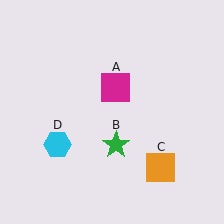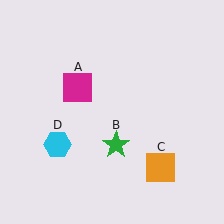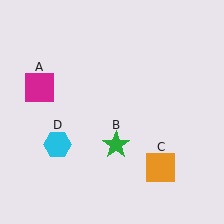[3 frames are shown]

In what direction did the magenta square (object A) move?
The magenta square (object A) moved left.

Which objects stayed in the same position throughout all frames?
Green star (object B) and orange square (object C) and cyan hexagon (object D) remained stationary.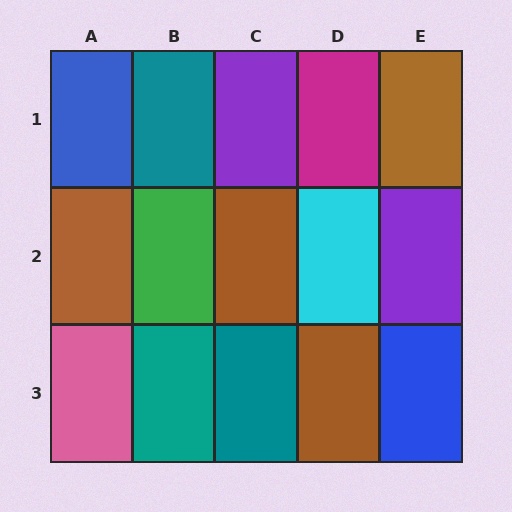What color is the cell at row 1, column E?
Brown.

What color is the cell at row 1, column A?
Blue.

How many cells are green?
1 cell is green.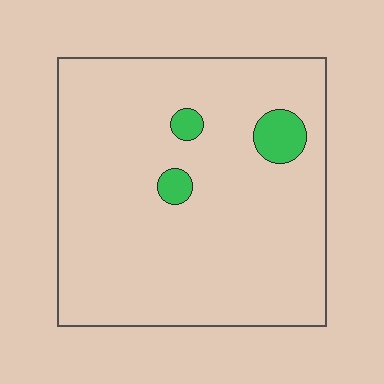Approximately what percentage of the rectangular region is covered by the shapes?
Approximately 5%.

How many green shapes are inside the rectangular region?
3.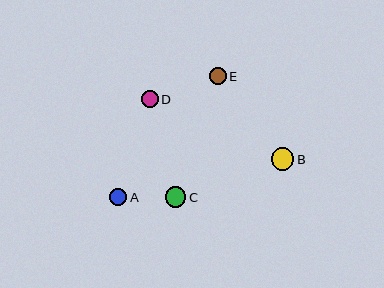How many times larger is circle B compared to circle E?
Circle B is approximately 1.3 times the size of circle E.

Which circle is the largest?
Circle B is the largest with a size of approximately 22 pixels.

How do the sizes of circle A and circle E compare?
Circle A and circle E are approximately the same size.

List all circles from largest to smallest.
From largest to smallest: B, C, A, E, D.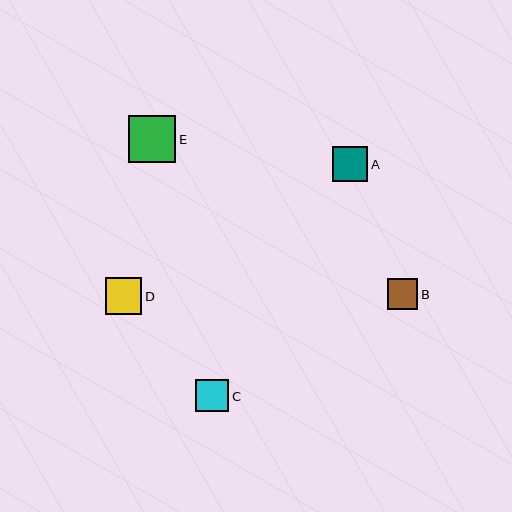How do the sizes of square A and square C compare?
Square A and square C are approximately the same size.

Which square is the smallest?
Square B is the smallest with a size of approximately 30 pixels.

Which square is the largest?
Square E is the largest with a size of approximately 47 pixels.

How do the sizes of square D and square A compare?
Square D and square A are approximately the same size.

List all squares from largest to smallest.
From largest to smallest: E, D, A, C, B.